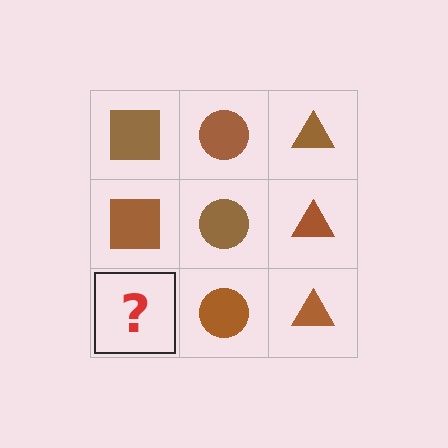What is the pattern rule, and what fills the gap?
The rule is that each column has a consistent shape. The gap should be filled with a brown square.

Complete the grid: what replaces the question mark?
The question mark should be replaced with a brown square.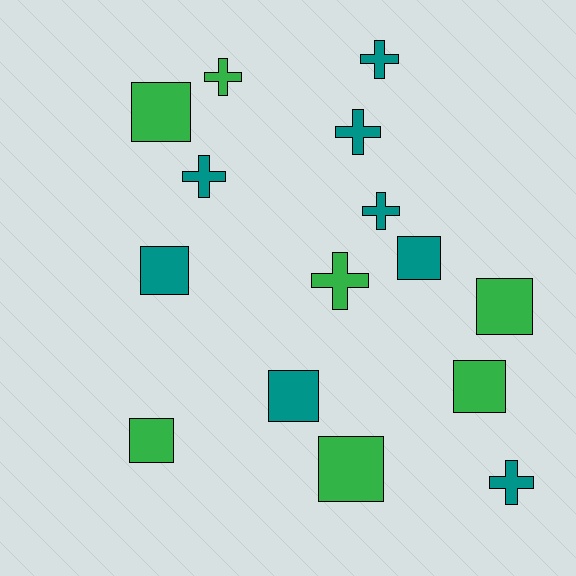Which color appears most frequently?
Teal, with 8 objects.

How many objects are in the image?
There are 15 objects.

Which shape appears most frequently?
Square, with 8 objects.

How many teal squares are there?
There are 3 teal squares.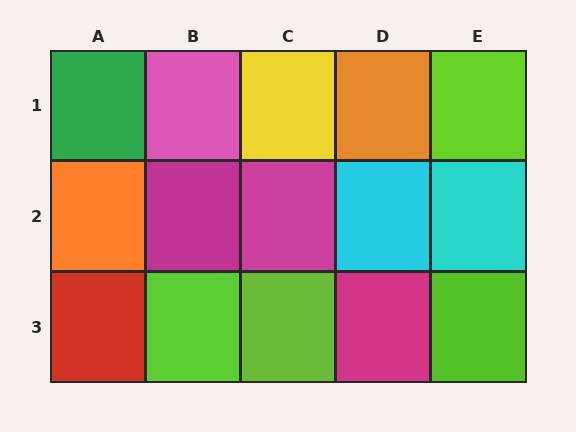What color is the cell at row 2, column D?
Cyan.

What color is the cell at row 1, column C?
Yellow.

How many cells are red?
1 cell is red.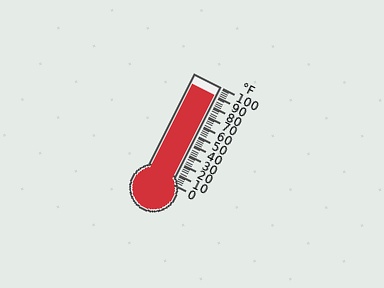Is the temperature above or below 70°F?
The temperature is above 70°F.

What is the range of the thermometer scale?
The thermometer scale ranges from 0°F to 100°F.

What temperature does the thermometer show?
The thermometer shows approximately 90°F.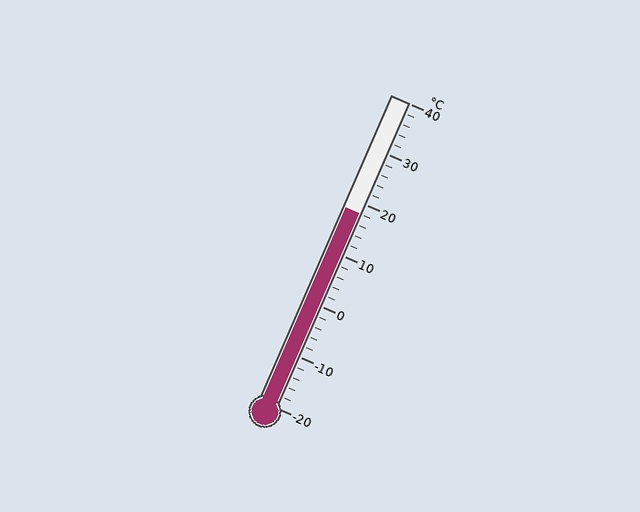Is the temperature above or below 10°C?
The temperature is above 10°C.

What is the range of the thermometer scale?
The thermometer scale ranges from -20°C to 40°C.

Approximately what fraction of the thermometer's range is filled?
The thermometer is filled to approximately 65% of its range.